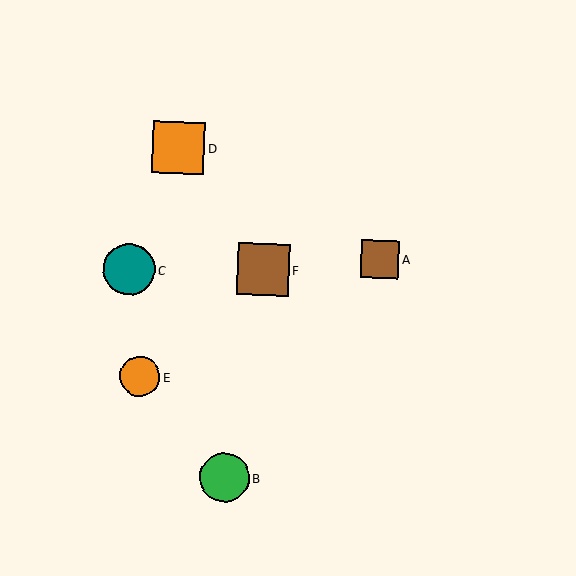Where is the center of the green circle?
The center of the green circle is at (225, 478).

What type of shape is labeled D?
Shape D is an orange square.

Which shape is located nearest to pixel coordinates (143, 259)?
The teal circle (labeled C) at (129, 270) is nearest to that location.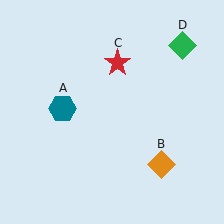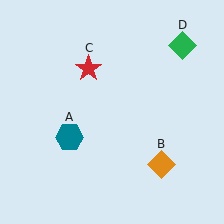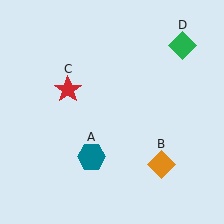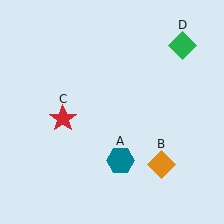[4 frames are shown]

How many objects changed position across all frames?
2 objects changed position: teal hexagon (object A), red star (object C).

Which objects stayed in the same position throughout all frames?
Orange diamond (object B) and green diamond (object D) remained stationary.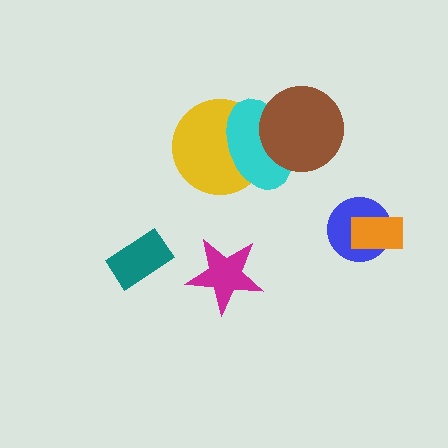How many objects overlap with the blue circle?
1 object overlaps with the blue circle.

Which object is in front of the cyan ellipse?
The brown circle is in front of the cyan ellipse.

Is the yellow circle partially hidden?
Yes, it is partially covered by another shape.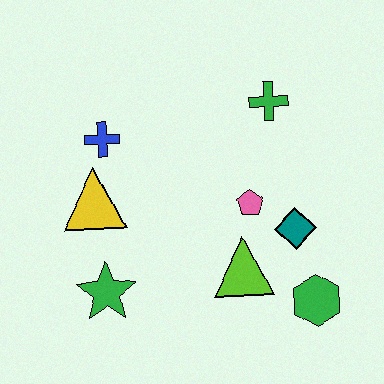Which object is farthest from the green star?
The green cross is farthest from the green star.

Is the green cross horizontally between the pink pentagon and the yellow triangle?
No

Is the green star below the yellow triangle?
Yes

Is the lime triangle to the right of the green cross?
No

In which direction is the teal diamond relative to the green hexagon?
The teal diamond is above the green hexagon.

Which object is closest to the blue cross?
The yellow triangle is closest to the blue cross.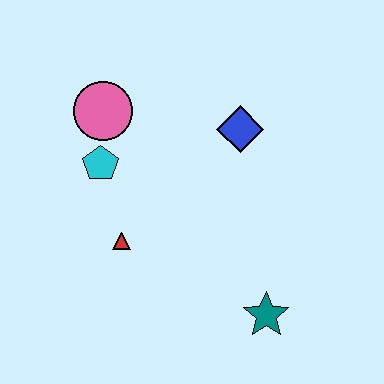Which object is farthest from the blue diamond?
The teal star is farthest from the blue diamond.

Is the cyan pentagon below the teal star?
No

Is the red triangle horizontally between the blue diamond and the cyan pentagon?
Yes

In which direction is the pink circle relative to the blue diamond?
The pink circle is to the left of the blue diamond.